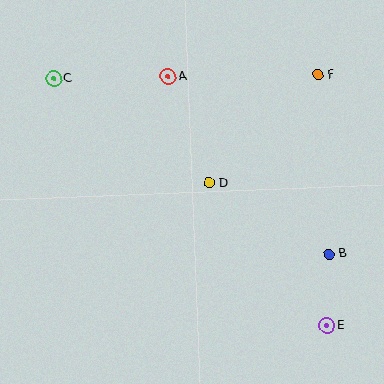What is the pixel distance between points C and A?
The distance between C and A is 114 pixels.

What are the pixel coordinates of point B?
Point B is at (329, 254).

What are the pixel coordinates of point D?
Point D is at (209, 183).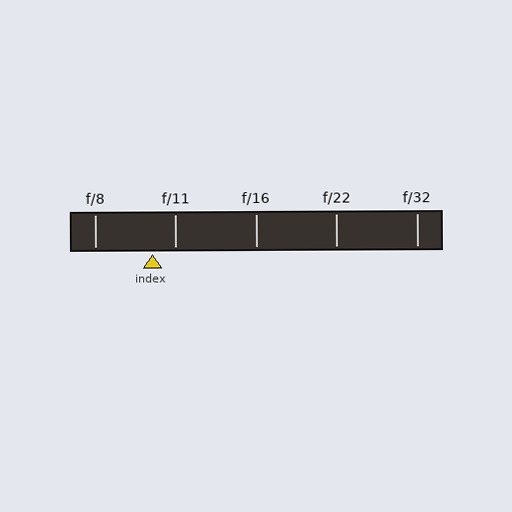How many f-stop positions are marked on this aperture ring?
There are 5 f-stop positions marked.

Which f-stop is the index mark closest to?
The index mark is closest to f/11.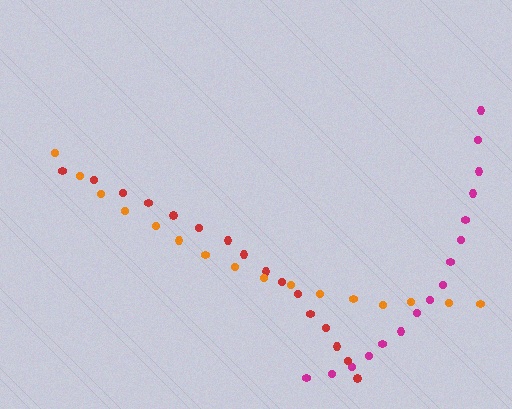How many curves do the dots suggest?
There are 3 distinct paths.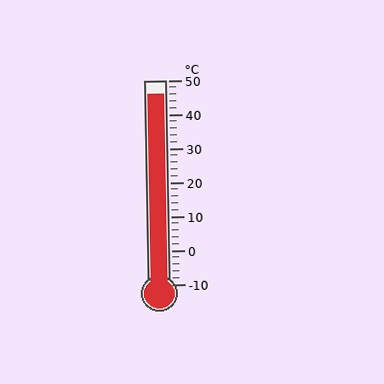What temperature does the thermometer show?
The thermometer shows approximately 46°C.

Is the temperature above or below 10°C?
The temperature is above 10°C.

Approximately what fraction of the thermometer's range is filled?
The thermometer is filled to approximately 95% of its range.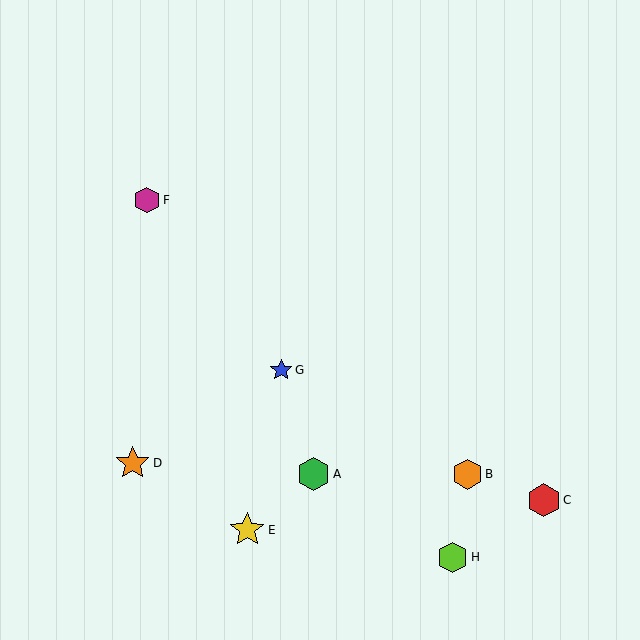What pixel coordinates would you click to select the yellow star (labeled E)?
Click at (247, 530) to select the yellow star E.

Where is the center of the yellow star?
The center of the yellow star is at (247, 530).